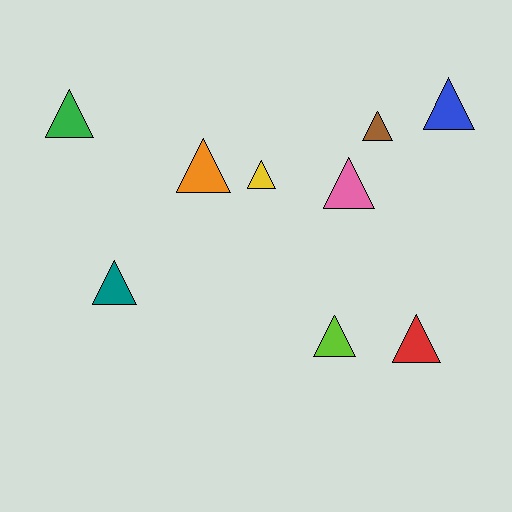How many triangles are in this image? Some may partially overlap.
There are 9 triangles.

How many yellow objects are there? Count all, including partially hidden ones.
There is 1 yellow object.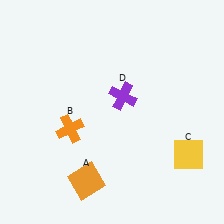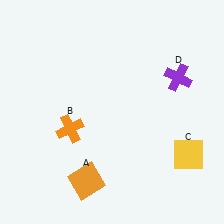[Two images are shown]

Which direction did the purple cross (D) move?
The purple cross (D) moved right.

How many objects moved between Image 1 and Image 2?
1 object moved between the two images.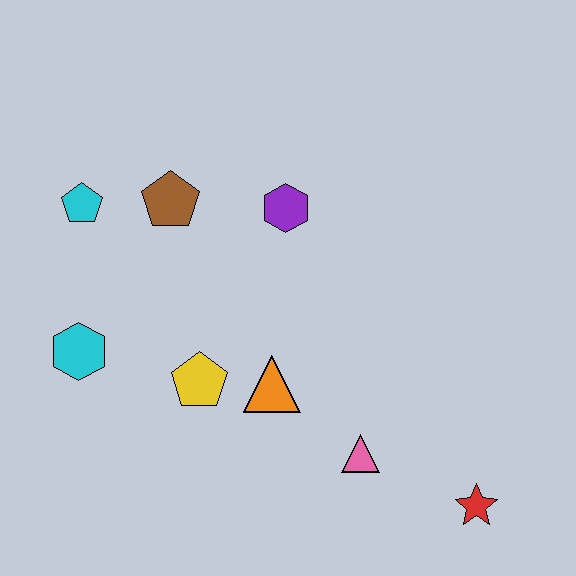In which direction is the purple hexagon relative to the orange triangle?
The purple hexagon is above the orange triangle.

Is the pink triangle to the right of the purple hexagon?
Yes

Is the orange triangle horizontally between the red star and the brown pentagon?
Yes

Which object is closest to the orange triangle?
The yellow pentagon is closest to the orange triangle.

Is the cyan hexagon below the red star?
No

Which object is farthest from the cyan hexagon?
The red star is farthest from the cyan hexagon.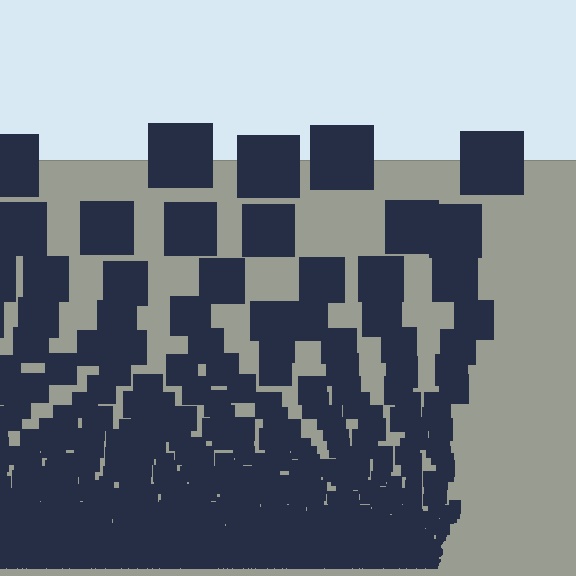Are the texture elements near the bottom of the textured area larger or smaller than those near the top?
Smaller. The gradient is inverted — elements near the bottom are smaller and denser.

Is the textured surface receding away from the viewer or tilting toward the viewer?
The surface appears to tilt toward the viewer. Texture elements get larger and sparser toward the top.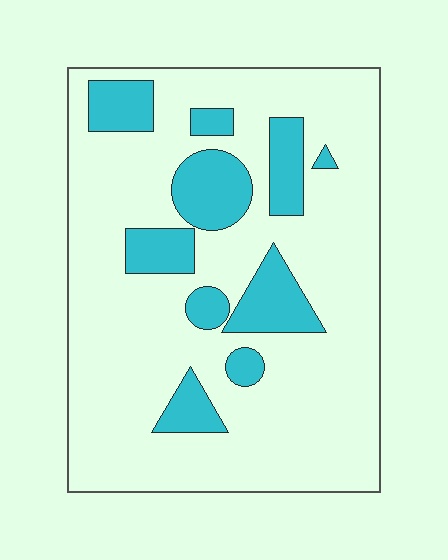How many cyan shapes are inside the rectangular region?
10.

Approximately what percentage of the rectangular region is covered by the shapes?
Approximately 20%.